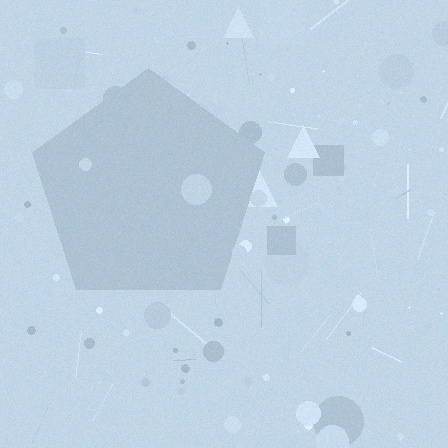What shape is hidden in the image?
A pentagon is hidden in the image.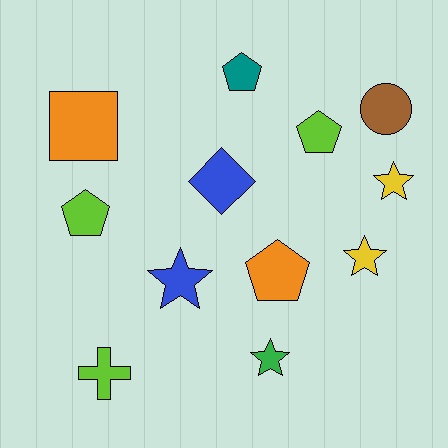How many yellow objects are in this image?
There are 2 yellow objects.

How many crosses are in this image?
There is 1 cross.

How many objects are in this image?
There are 12 objects.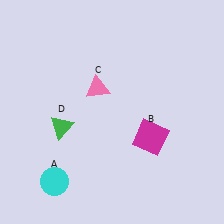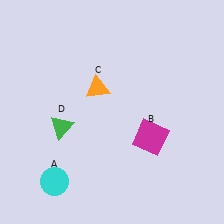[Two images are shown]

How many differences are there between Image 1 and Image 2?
There is 1 difference between the two images.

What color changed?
The triangle (C) changed from pink in Image 1 to orange in Image 2.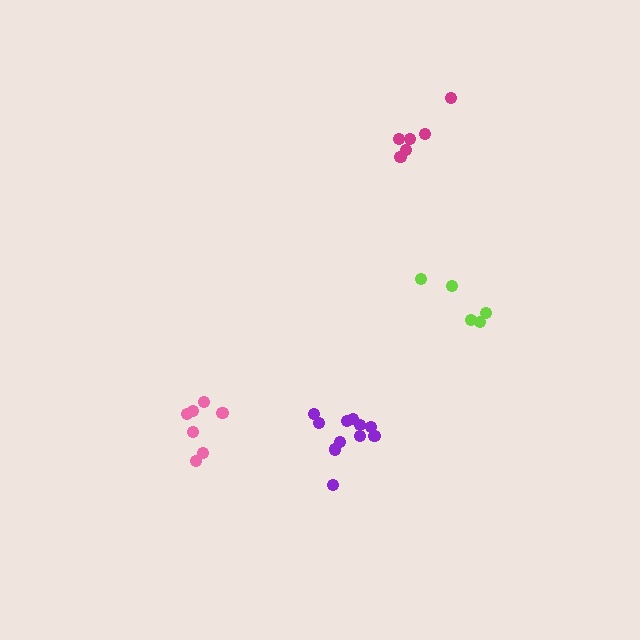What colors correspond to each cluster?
The clusters are colored: purple, magenta, lime, pink.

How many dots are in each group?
Group 1: 11 dots, Group 2: 6 dots, Group 3: 5 dots, Group 4: 7 dots (29 total).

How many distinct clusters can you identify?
There are 4 distinct clusters.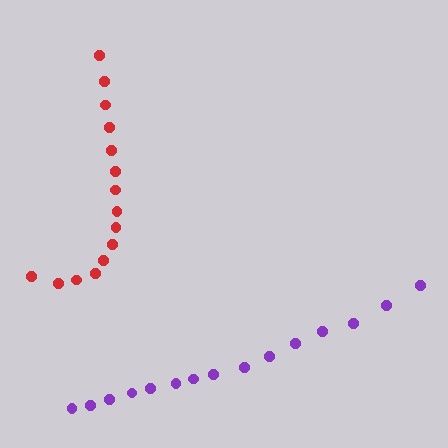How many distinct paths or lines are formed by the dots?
There are 2 distinct paths.